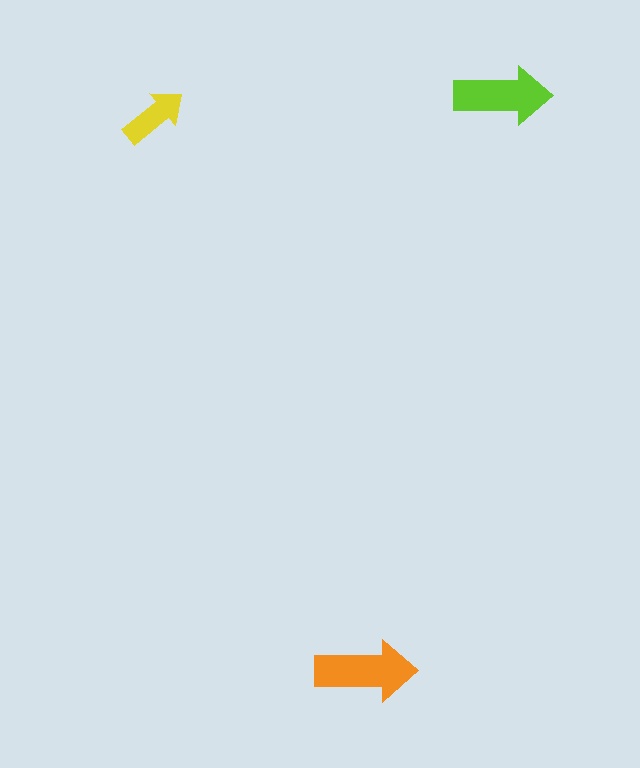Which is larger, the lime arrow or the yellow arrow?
The lime one.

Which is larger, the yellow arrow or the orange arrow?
The orange one.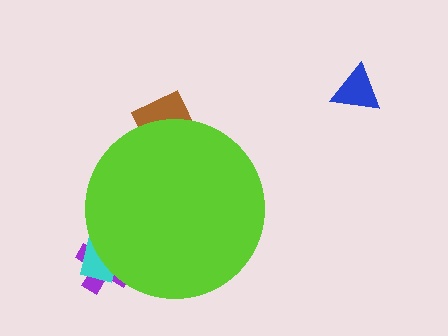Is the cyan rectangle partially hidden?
Yes, the cyan rectangle is partially hidden behind the lime circle.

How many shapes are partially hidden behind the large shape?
3 shapes are partially hidden.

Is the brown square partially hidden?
Yes, the brown square is partially hidden behind the lime circle.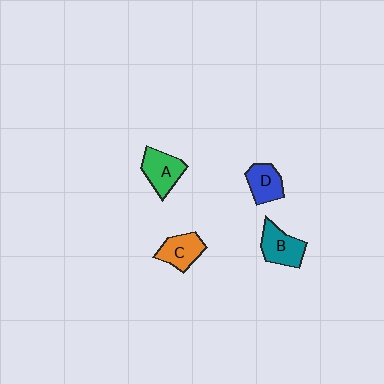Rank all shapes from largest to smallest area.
From largest to smallest: A (green), B (teal), C (orange), D (blue).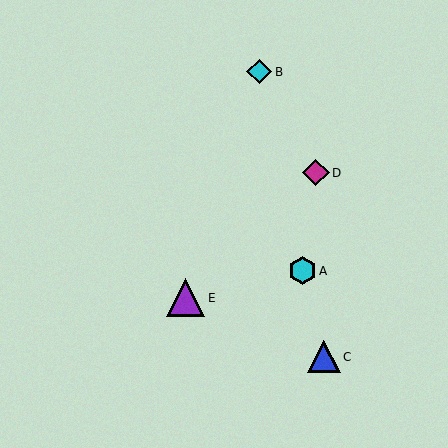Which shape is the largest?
The purple triangle (labeled E) is the largest.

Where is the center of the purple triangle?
The center of the purple triangle is at (185, 298).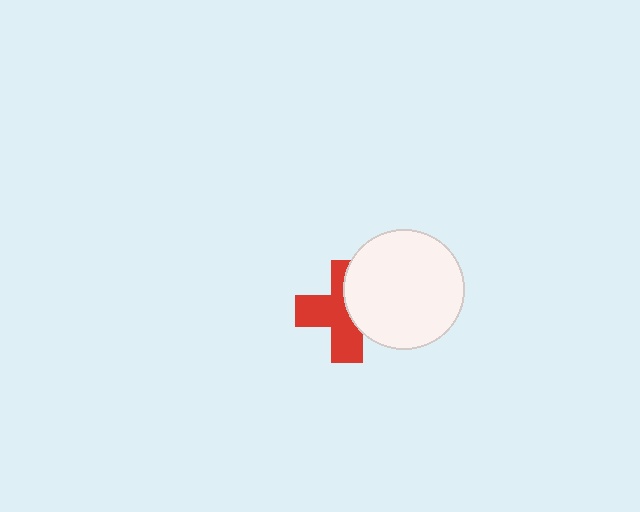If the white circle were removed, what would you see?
You would see the complete red cross.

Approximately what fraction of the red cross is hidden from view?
Roughly 41% of the red cross is hidden behind the white circle.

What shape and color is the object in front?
The object in front is a white circle.